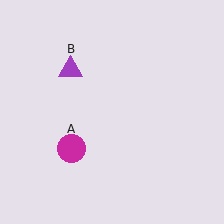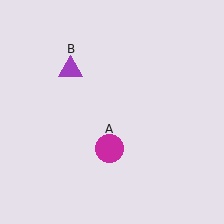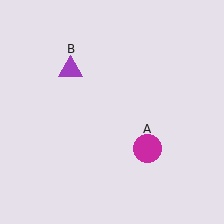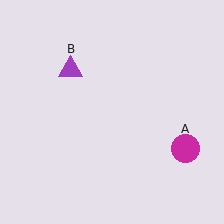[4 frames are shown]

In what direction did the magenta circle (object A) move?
The magenta circle (object A) moved right.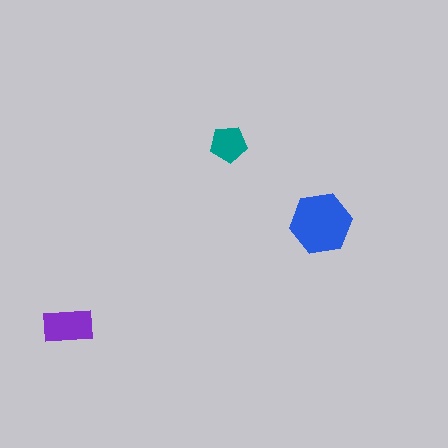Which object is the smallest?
The teal pentagon.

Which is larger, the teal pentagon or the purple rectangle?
The purple rectangle.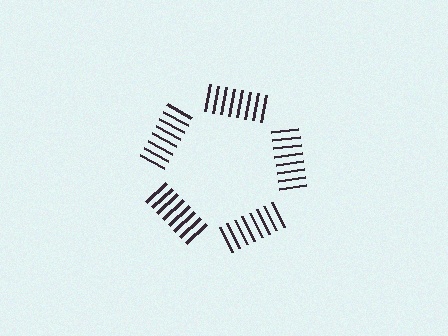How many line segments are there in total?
40 — 8 along each of the 5 edges.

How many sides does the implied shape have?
5 sides — the line-ends trace a pentagon.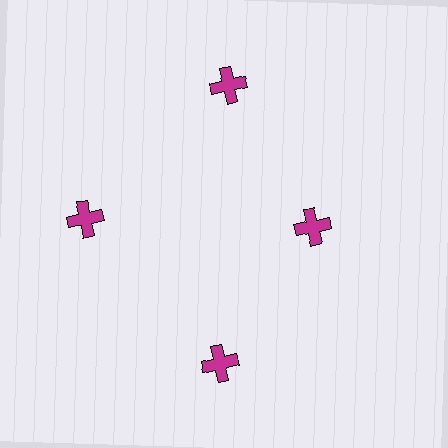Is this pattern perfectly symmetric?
No. The 4 magenta crosses are arranged in a ring, but one element near the 3 o'clock position is pulled inward toward the center, breaking the 4-fold rotational symmetry.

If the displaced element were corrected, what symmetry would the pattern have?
It would have 4-fold rotational symmetry — the pattern would map onto itself every 90 degrees.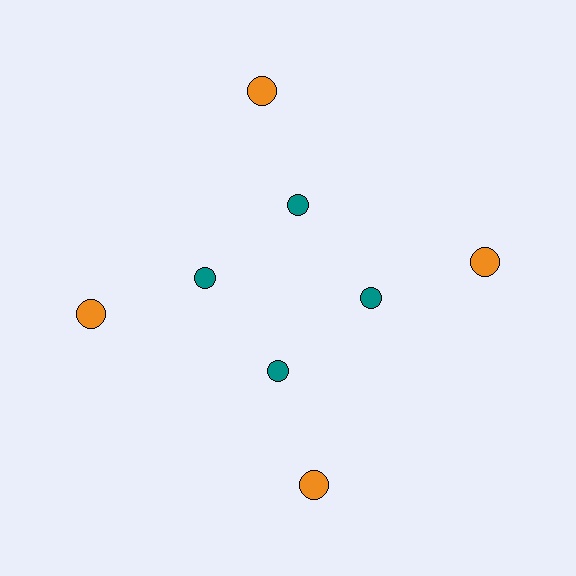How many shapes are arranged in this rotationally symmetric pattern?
There are 8 shapes, arranged in 4 groups of 2.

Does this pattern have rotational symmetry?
Yes, this pattern has 4-fold rotational symmetry. It looks the same after rotating 90 degrees around the center.